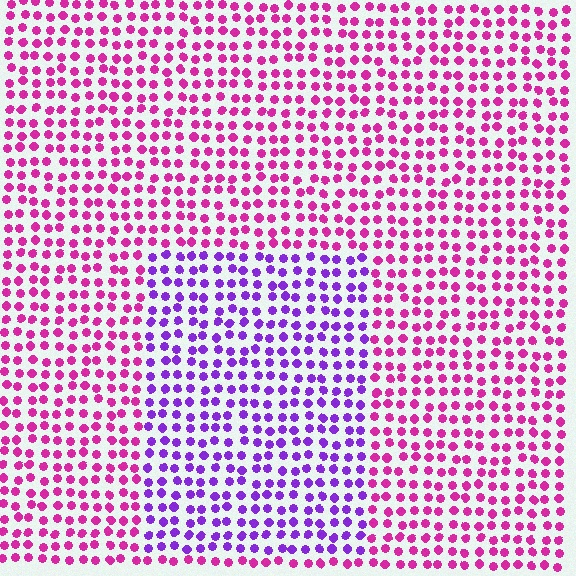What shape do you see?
I see a rectangle.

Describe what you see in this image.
The image is filled with small magenta elements in a uniform arrangement. A rectangle-shaped region is visible where the elements are tinted to a slightly different hue, forming a subtle color boundary.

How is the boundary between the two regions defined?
The boundary is defined purely by a slight shift in hue (about 45 degrees). Spacing, size, and orientation are identical on both sides.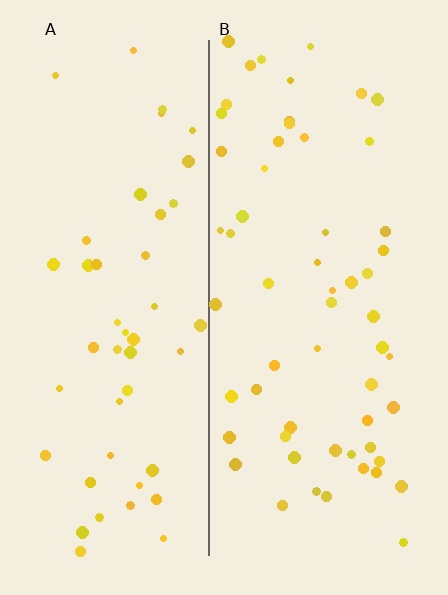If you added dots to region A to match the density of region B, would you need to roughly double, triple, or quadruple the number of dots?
Approximately double.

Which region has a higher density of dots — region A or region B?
B (the right).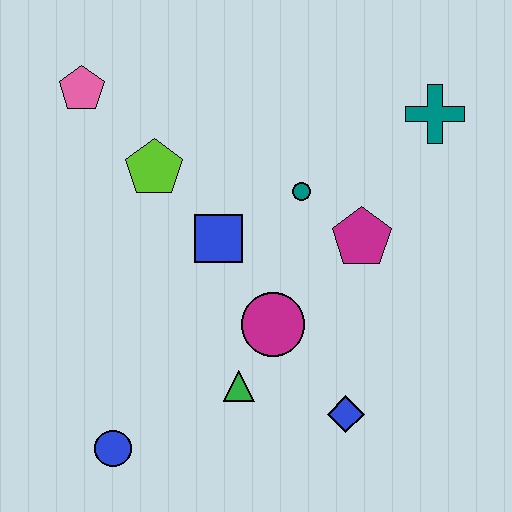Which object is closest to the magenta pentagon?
The teal circle is closest to the magenta pentagon.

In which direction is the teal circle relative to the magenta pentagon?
The teal circle is to the left of the magenta pentagon.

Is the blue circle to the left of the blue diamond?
Yes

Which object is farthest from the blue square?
The teal cross is farthest from the blue square.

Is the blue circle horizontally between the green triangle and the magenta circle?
No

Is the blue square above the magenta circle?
Yes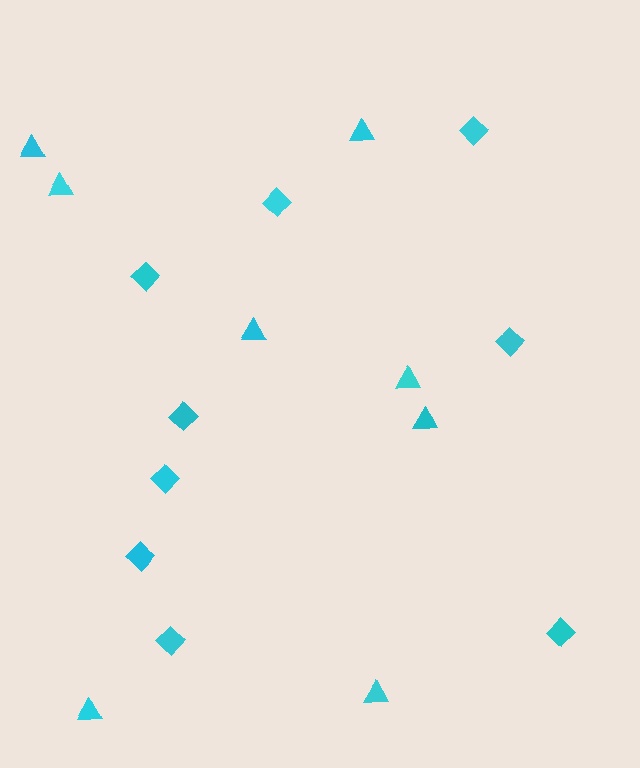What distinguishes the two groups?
There are 2 groups: one group of triangles (8) and one group of diamonds (9).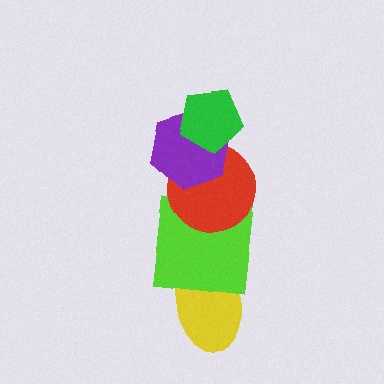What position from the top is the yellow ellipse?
The yellow ellipse is 5th from the top.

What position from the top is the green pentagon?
The green pentagon is 1st from the top.